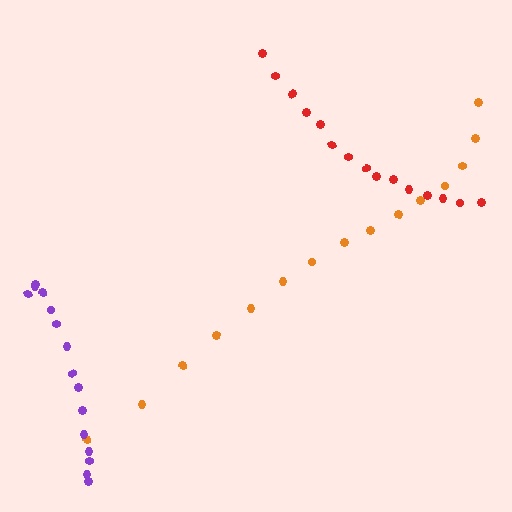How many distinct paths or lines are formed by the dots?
There are 3 distinct paths.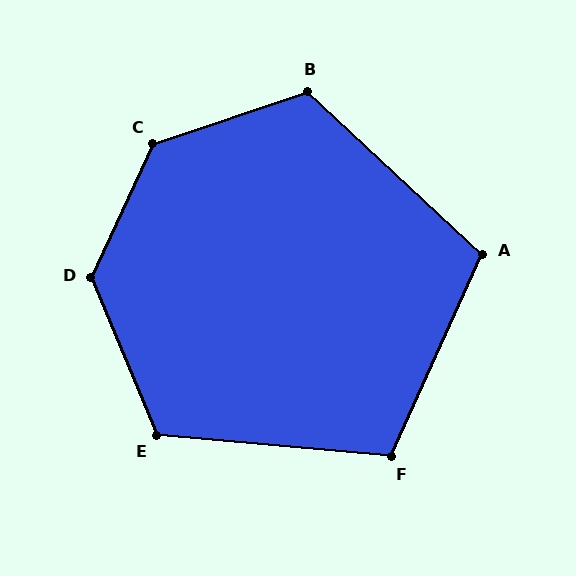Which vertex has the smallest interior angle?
A, at approximately 109 degrees.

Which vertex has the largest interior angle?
C, at approximately 134 degrees.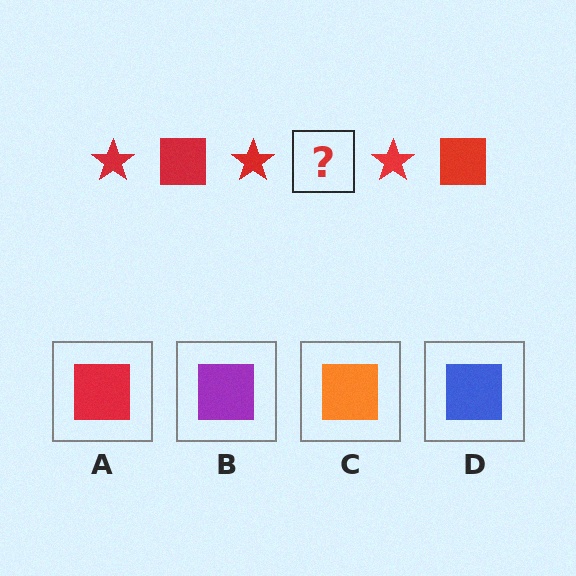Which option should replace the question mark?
Option A.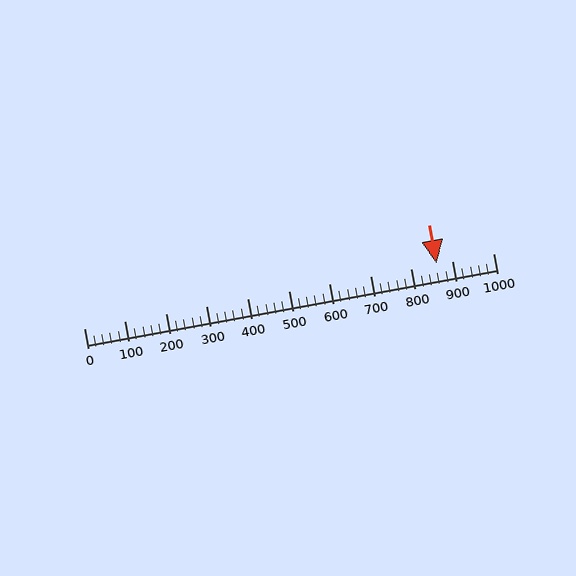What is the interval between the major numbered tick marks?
The major tick marks are spaced 100 units apart.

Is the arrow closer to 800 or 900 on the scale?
The arrow is closer to 900.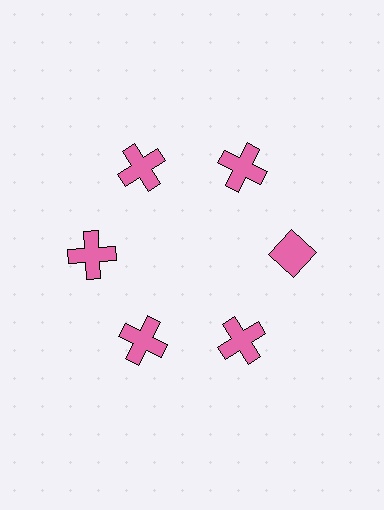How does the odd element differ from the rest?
It has a different shape: diamond instead of cross.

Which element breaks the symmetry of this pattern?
The pink diamond at roughly the 3 o'clock position breaks the symmetry. All other shapes are pink crosses.